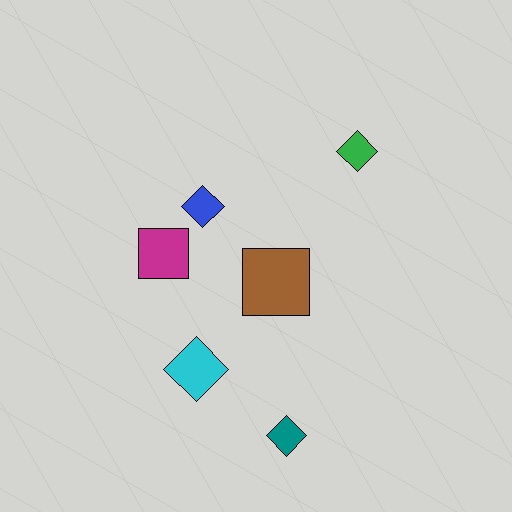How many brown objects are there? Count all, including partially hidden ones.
There is 1 brown object.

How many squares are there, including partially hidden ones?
There are 2 squares.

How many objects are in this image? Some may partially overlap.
There are 6 objects.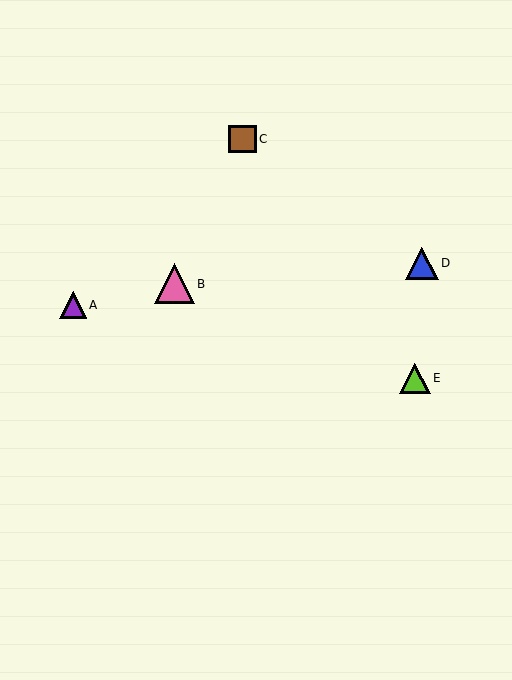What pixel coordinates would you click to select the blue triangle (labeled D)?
Click at (422, 263) to select the blue triangle D.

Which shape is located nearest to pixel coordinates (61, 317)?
The purple triangle (labeled A) at (73, 305) is nearest to that location.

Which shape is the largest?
The pink triangle (labeled B) is the largest.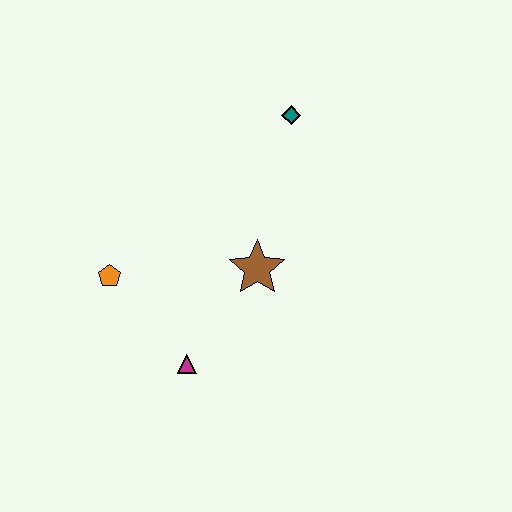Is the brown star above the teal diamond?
No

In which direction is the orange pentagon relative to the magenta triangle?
The orange pentagon is above the magenta triangle.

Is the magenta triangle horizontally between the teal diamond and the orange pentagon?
Yes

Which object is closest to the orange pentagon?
The magenta triangle is closest to the orange pentagon.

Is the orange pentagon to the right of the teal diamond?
No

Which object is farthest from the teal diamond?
The magenta triangle is farthest from the teal diamond.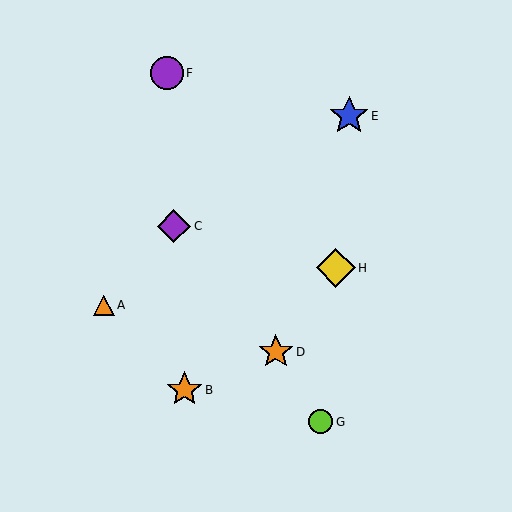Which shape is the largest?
The yellow diamond (labeled H) is the largest.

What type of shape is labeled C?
Shape C is a purple diamond.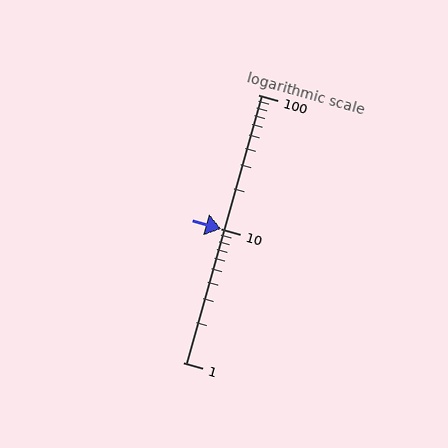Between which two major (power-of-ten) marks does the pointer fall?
The pointer is between 10 and 100.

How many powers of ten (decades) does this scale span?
The scale spans 2 decades, from 1 to 100.